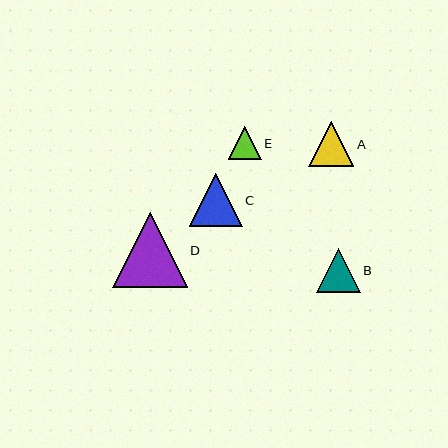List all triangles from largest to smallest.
From largest to smallest: D, C, A, B, E.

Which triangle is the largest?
Triangle D is the largest with a size of approximately 74 pixels.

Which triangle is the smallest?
Triangle E is the smallest with a size of approximately 33 pixels.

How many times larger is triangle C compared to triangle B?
Triangle C is approximately 1.2 times the size of triangle B.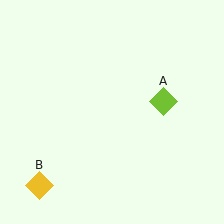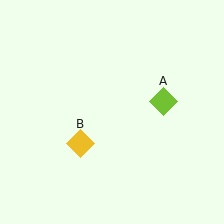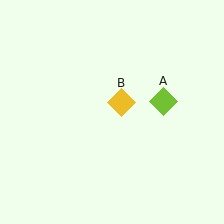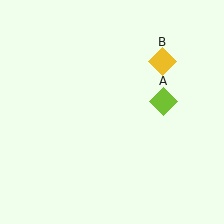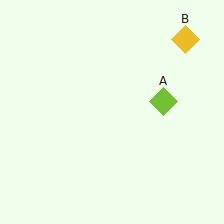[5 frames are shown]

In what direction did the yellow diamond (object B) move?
The yellow diamond (object B) moved up and to the right.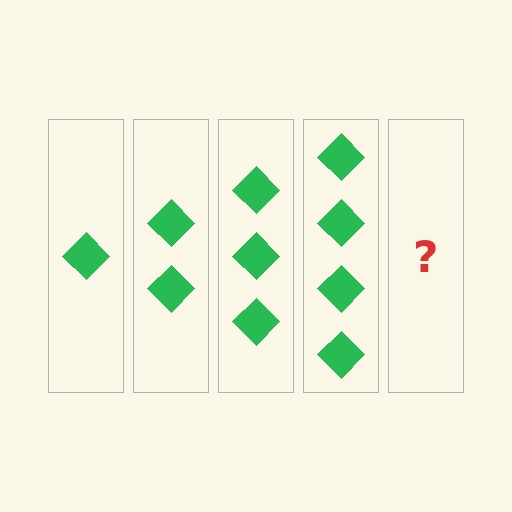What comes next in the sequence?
The next element should be 5 diamonds.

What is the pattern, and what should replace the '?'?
The pattern is that each step adds one more diamond. The '?' should be 5 diamonds.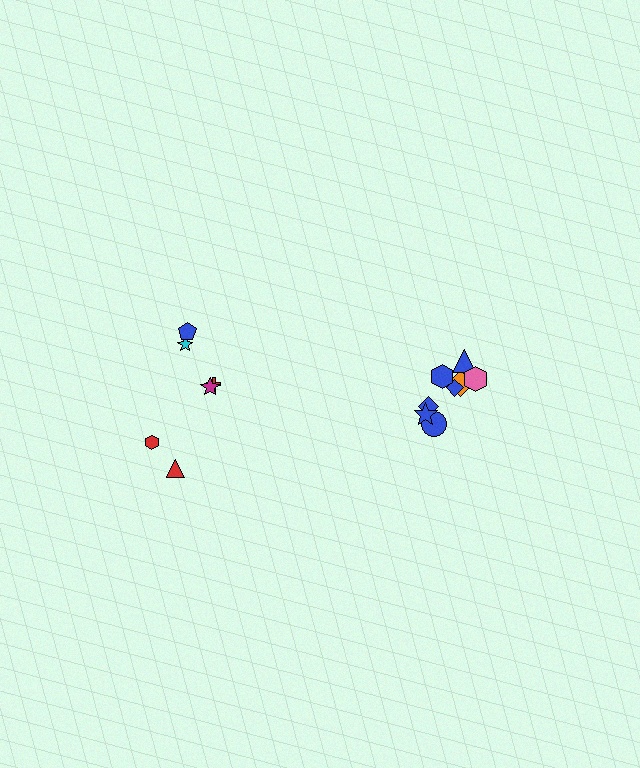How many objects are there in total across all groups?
There are 14 objects.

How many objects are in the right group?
There are 8 objects.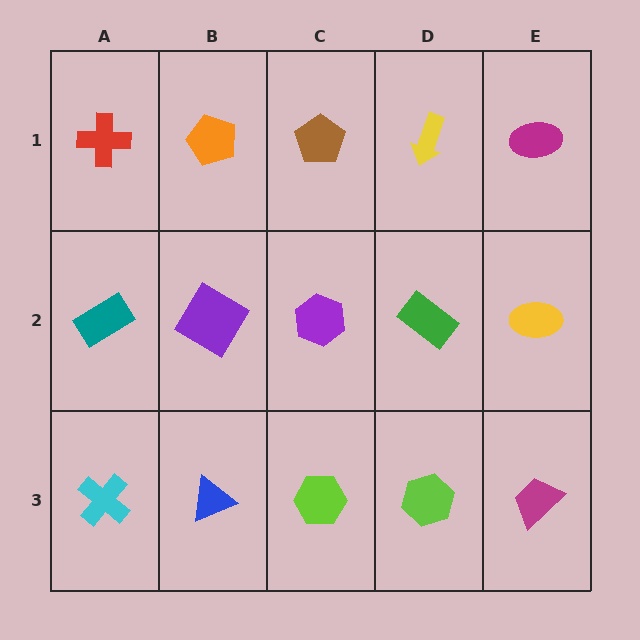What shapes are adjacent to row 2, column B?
An orange pentagon (row 1, column B), a blue triangle (row 3, column B), a teal rectangle (row 2, column A), a purple hexagon (row 2, column C).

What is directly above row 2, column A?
A red cross.